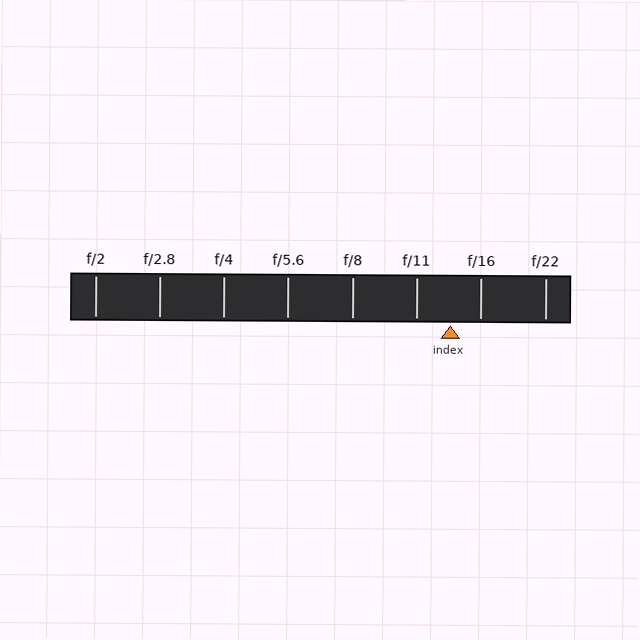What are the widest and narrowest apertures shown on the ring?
The widest aperture shown is f/2 and the narrowest is f/22.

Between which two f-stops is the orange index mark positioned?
The index mark is between f/11 and f/16.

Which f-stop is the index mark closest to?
The index mark is closest to f/16.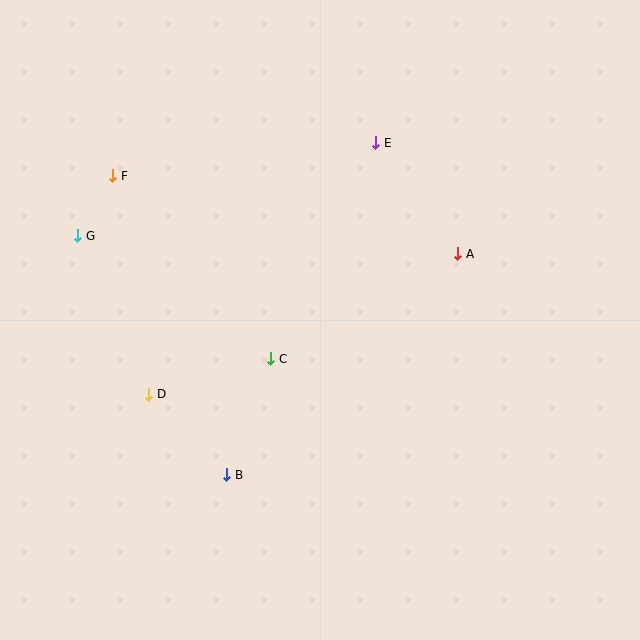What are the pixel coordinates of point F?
Point F is at (113, 176).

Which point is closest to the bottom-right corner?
Point A is closest to the bottom-right corner.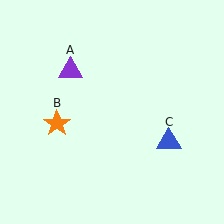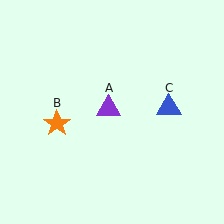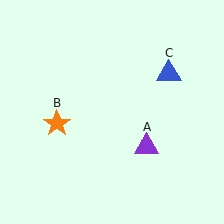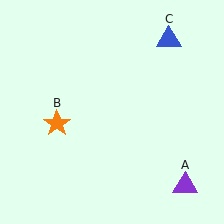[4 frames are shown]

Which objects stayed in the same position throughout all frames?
Orange star (object B) remained stationary.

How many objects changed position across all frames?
2 objects changed position: purple triangle (object A), blue triangle (object C).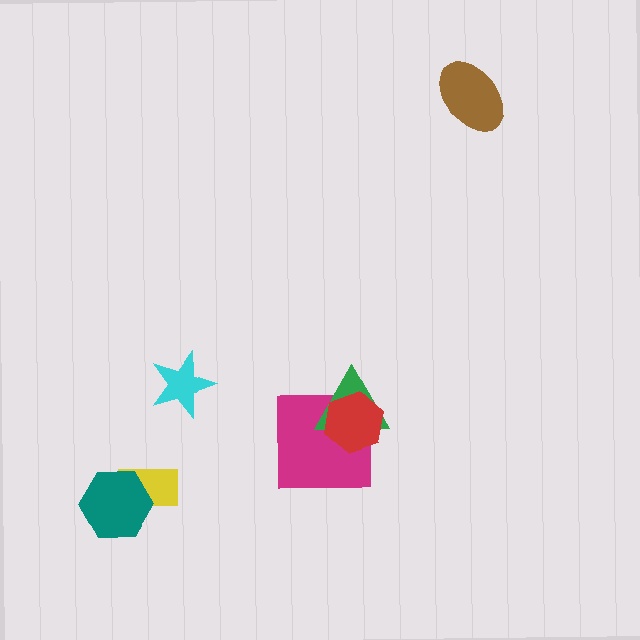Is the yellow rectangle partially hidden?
Yes, it is partially covered by another shape.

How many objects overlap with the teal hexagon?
1 object overlaps with the teal hexagon.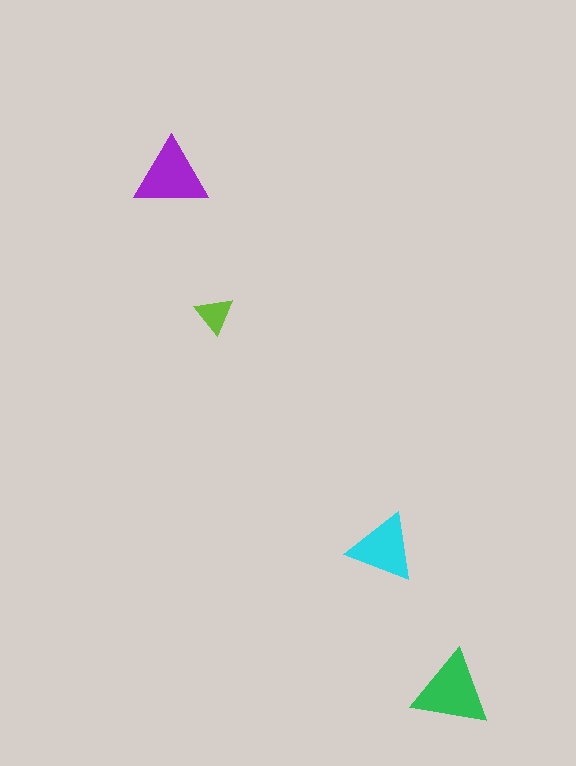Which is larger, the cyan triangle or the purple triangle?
The purple one.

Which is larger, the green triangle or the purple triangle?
The green one.